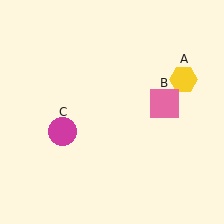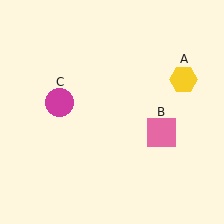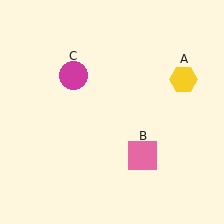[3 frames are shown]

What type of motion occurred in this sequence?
The pink square (object B), magenta circle (object C) rotated clockwise around the center of the scene.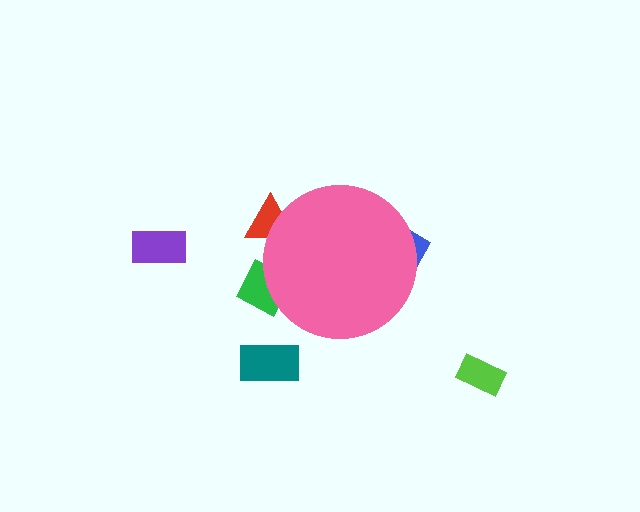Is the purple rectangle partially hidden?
No, the purple rectangle is fully visible.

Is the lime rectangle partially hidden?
No, the lime rectangle is fully visible.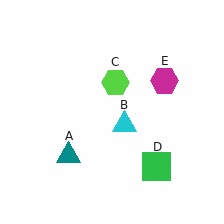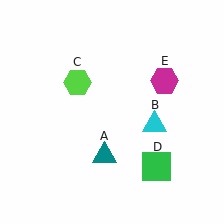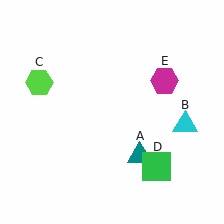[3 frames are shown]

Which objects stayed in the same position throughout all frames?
Green square (object D) and magenta hexagon (object E) remained stationary.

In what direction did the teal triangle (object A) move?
The teal triangle (object A) moved right.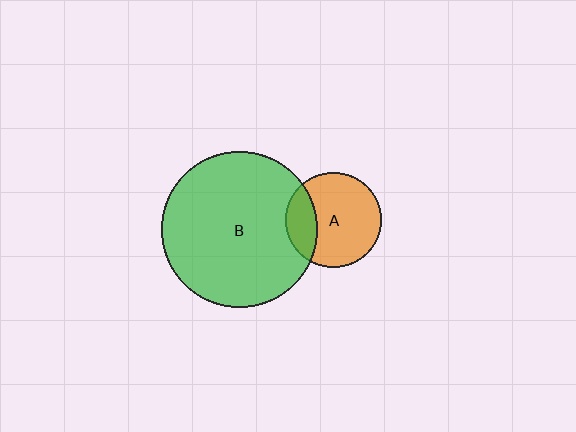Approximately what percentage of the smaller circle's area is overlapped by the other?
Approximately 25%.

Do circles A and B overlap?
Yes.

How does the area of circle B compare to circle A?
Approximately 2.7 times.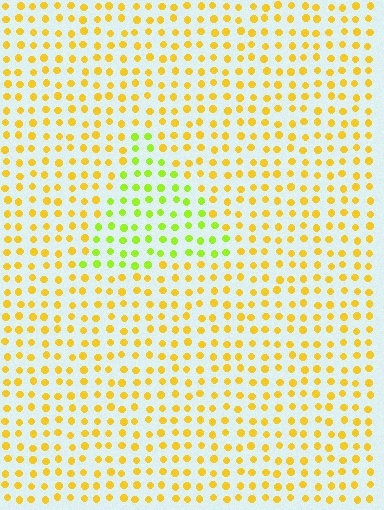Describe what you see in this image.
The image is filled with small yellow elements in a uniform arrangement. A triangle-shaped region is visible where the elements are tinted to a slightly different hue, forming a subtle color boundary.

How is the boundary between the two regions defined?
The boundary is defined purely by a slight shift in hue (about 40 degrees). Spacing, size, and orientation are identical on both sides.